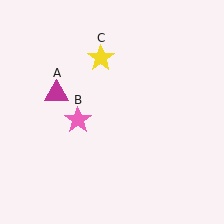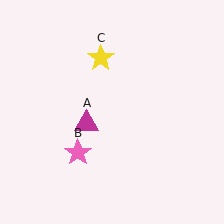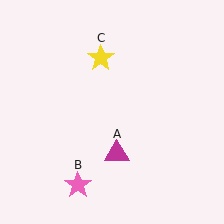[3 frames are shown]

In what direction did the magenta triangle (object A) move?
The magenta triangle (object A) moved down and to the right.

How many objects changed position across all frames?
2 objects changed position: magenta triangle (object A), pink star (object B).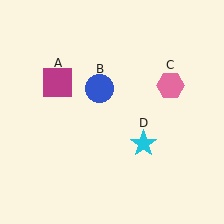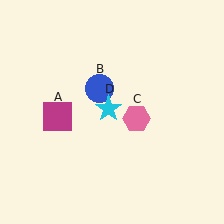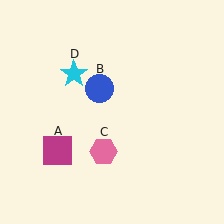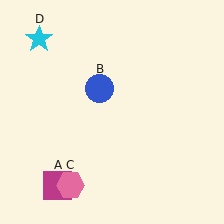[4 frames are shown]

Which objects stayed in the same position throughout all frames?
Blue circle (object B) remained stationary.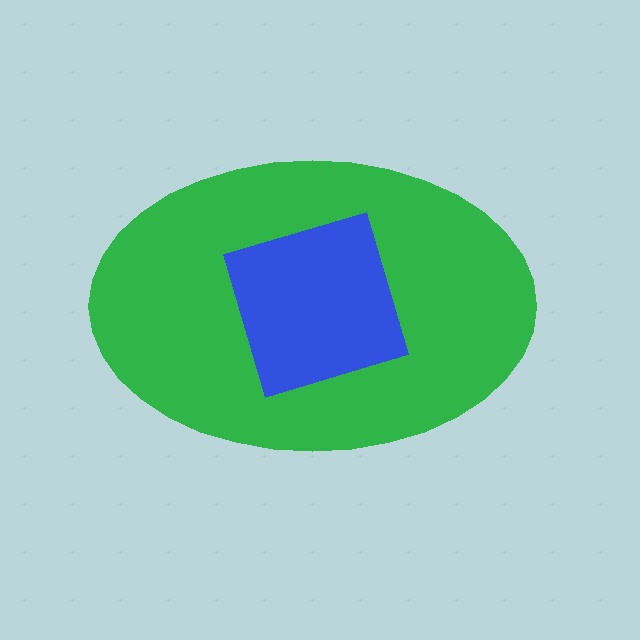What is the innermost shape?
The blue square.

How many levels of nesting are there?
2.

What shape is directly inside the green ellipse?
The blue square.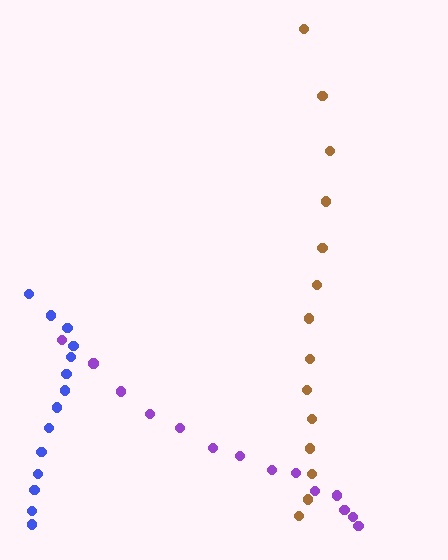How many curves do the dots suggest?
There are 3 distinct paths.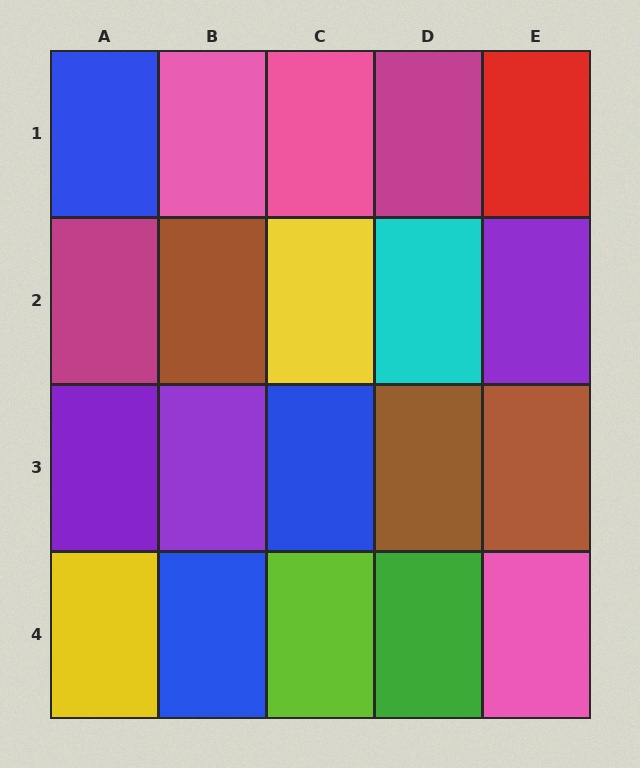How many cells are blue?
3 cells are blue.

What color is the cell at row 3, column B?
Purple.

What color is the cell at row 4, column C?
Lime.